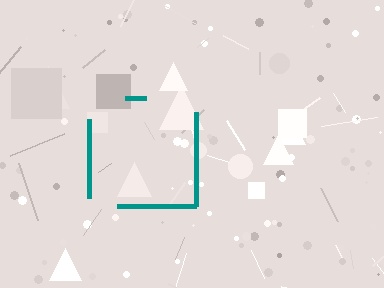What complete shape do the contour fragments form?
The contour fragments form a square.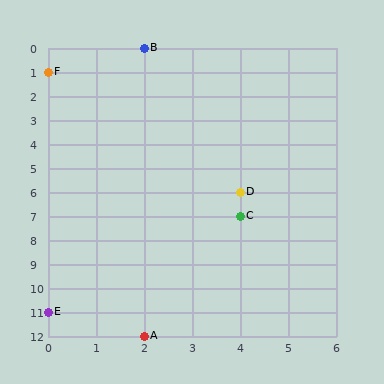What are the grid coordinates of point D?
Point D is at grid coordinates (4, 6).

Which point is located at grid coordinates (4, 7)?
Point C is at (4, 7).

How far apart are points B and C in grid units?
Points B and C are 2 columns and 7 rows apart (about 7.3 grid units diagonally).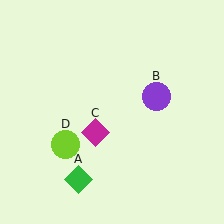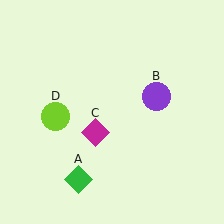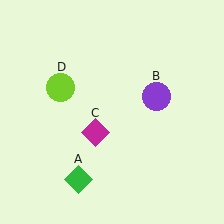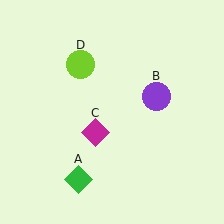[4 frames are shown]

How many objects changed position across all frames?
1 object changed position: lime circle (object D).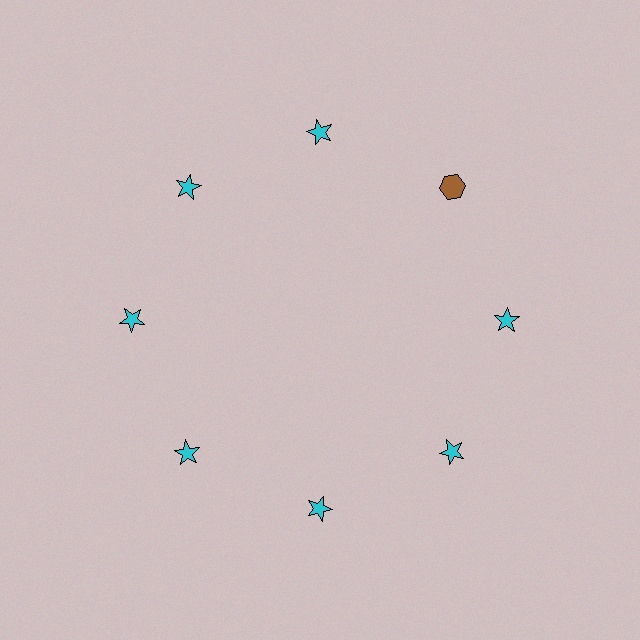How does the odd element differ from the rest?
It differs in both color (brown instead of cyan) and shape (hexagon instead of star).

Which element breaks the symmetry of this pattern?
The brown hexagon at roughly the 2 o'clock position breaks the symmetry. All other shapes are cyan stars.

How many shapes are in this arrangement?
There are 8 shapes arranged in a ring pattern.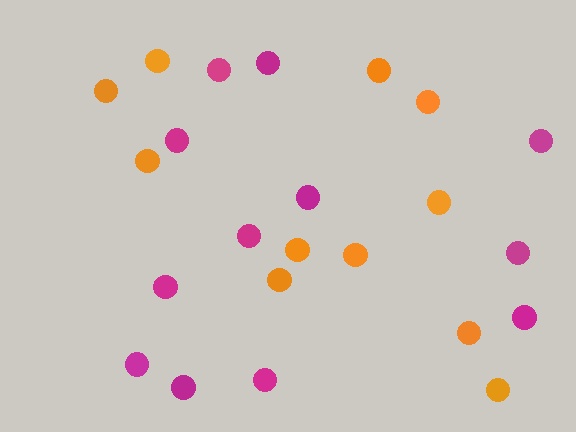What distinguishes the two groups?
There are 2 groups: one group of magenta circles (12) and one group of orange circles (11).